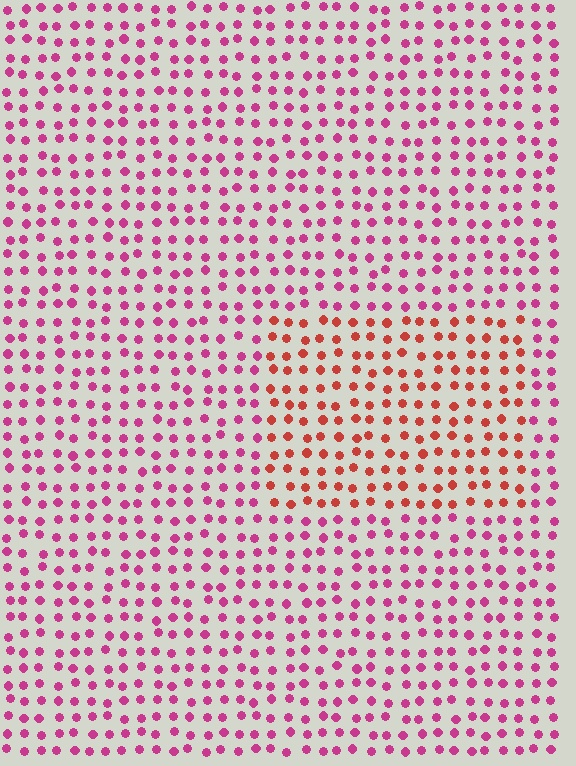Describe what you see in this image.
The image is filled with small magenta elements in a uniform arrangement. A rectangle-shaped region is visible where the elements are tinted to a slightly different hue, forming a subtle color boundary.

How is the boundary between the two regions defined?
The boundary is defined purely by a slight shift in hue (about 39 degrees). Spacing, size, and orientation are identical on both sides.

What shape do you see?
I see a rectangle.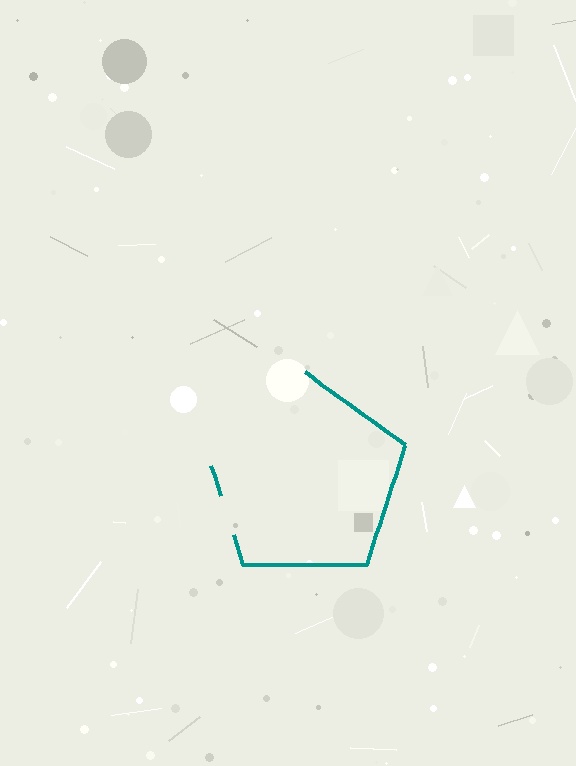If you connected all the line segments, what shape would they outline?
They would outline a pentagon.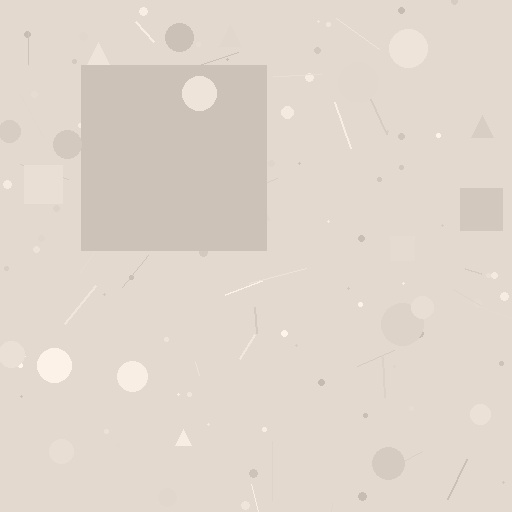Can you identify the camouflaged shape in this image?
The camouflaged shape is a square.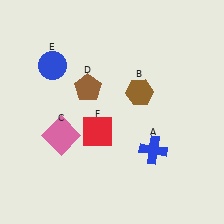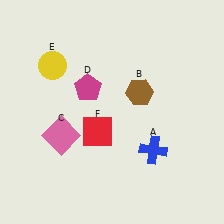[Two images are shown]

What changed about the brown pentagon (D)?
In Image 1, D is brown. In Image 2, it changed to magenta.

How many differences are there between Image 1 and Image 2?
There are 2 differences between the two images.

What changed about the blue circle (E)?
In Image 1, E is blue. In Image 2, it changed to yellow.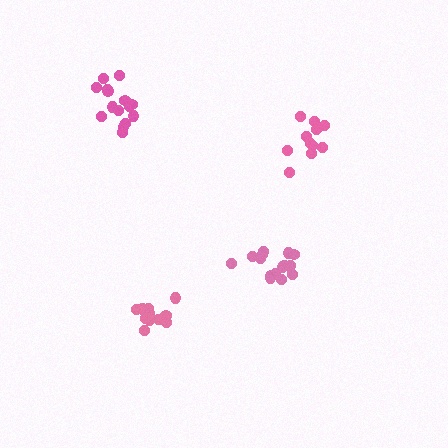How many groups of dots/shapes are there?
There are 4 groups.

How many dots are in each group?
Group 1: 17 dots, Group 2: 13 dots, Group 3: 16 dots, Group 4: 11 dots (57 total).